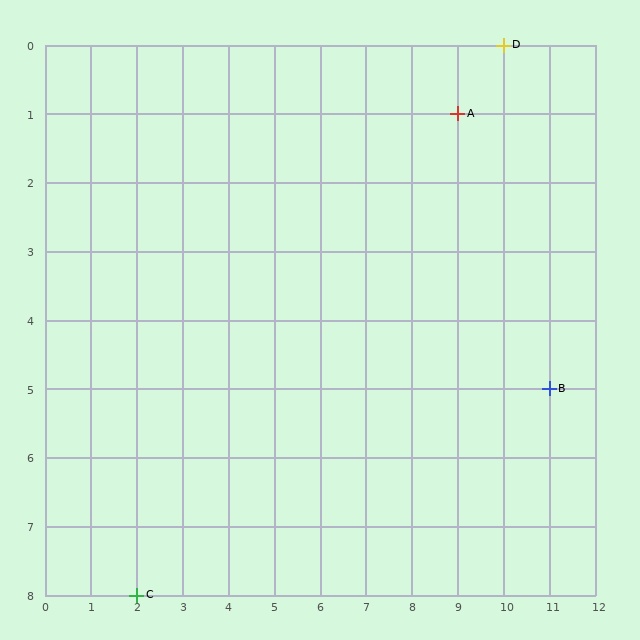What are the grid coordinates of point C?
Point C is at grid coordinates (2, 8).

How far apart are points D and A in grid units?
Points D and A are 1 column and 1 row apart (about 1.4 grid units diagonally).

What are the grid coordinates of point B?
Point B is at grid coordinates (11, 5).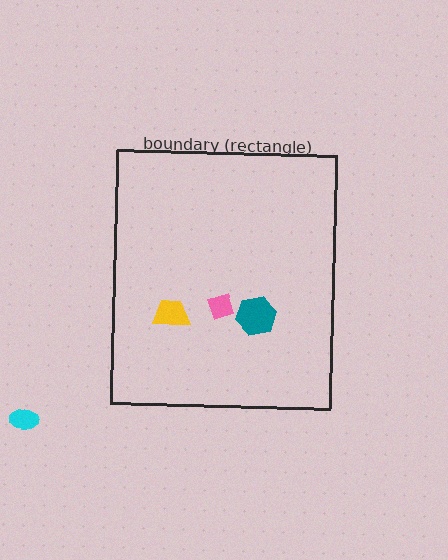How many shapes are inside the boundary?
3 inside, 1 outside.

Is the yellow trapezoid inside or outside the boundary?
Inside.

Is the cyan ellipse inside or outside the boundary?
Outside.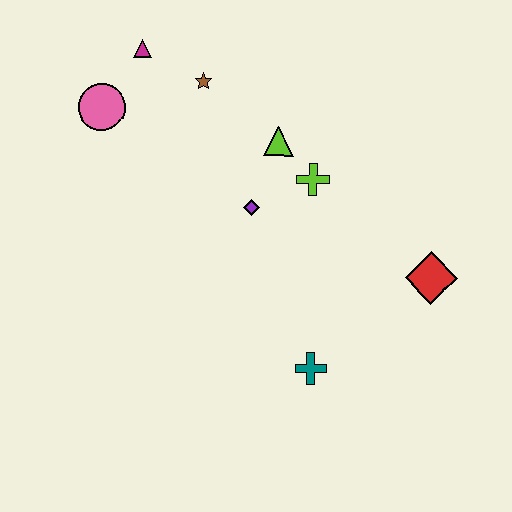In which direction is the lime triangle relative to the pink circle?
The lime triangle is to the right of the pink circle.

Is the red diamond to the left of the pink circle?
No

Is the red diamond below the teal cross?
No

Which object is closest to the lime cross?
The lime triangle is closest to the lime cross.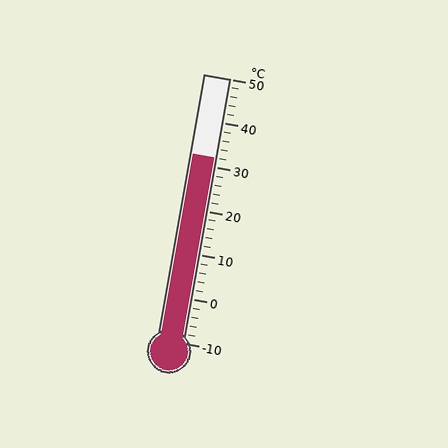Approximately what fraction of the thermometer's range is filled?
The thermometer is filled to approximately 70% of its range.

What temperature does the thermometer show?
The thermometer shows approximately 32°C.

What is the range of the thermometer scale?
The thermometer scale ranges from -10°C to 50°C.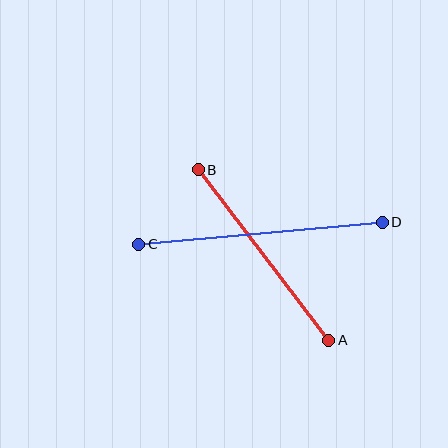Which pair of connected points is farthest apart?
Points C and D are farthest apart.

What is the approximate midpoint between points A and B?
The midpoint is at approximately (264, 255) pixels.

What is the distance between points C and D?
The distance is approximately 244 pixels.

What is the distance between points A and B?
The distance is approximately 215 pixels.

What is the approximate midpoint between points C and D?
The midpoint is at approximately (260, 233) pixels.